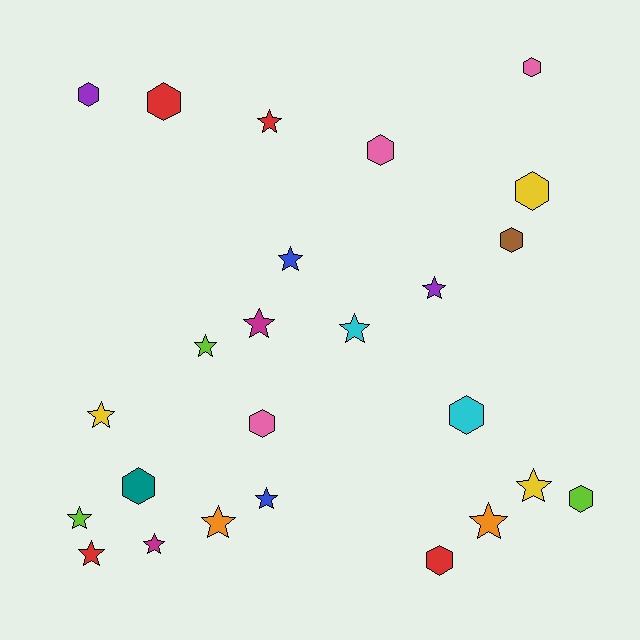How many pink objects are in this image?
There are 3 pink objects.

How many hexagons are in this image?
There are 11 hexagons.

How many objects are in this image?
There are 25 objects.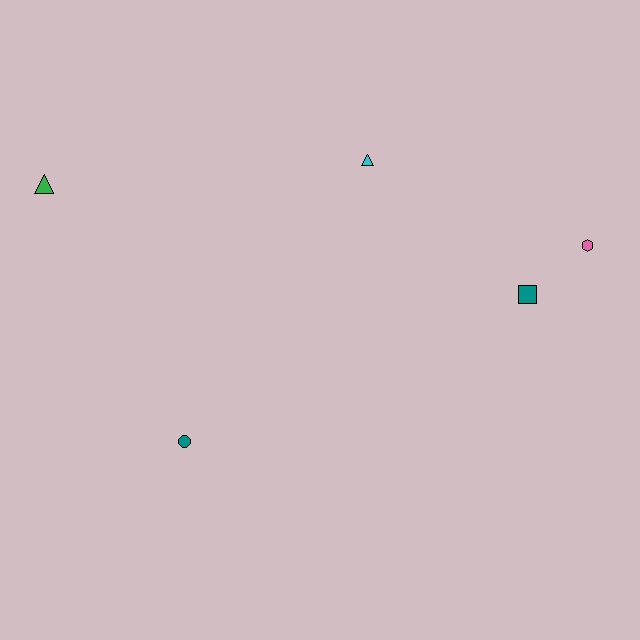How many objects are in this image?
There are 5 objects.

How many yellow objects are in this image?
There are no yellow objects.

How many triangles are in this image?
There are 2 triangles.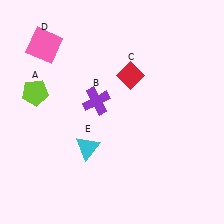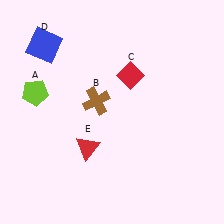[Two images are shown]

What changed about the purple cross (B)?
In Image 1, B is purple. In Image 2, it changed to brown.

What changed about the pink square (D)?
In Image 1, D is pink. In Image 2, it changed to blue.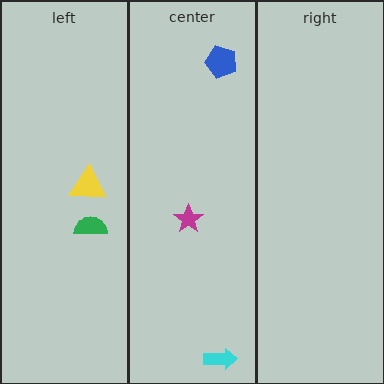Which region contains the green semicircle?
The left region.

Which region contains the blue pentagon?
The center region.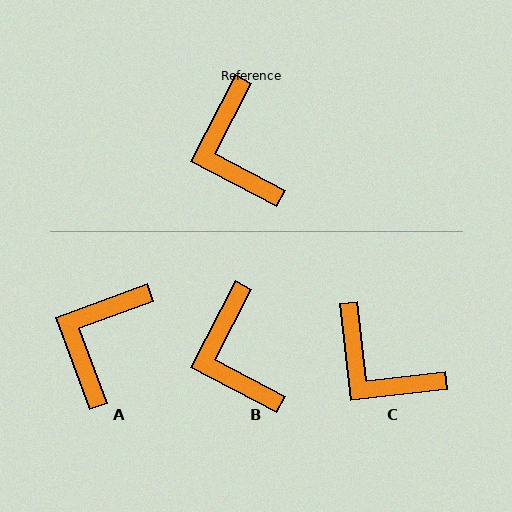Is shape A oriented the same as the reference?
No, it is off by about 42 degrees.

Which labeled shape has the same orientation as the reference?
B.